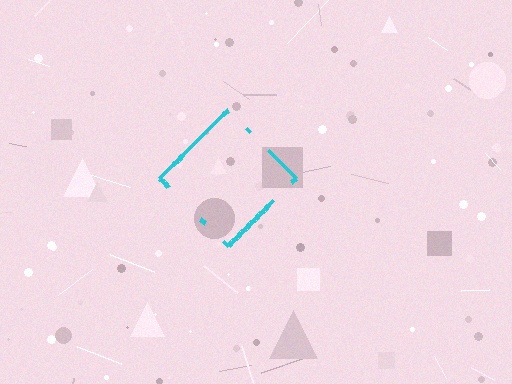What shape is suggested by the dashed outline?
The dashed outline suggests a diamond.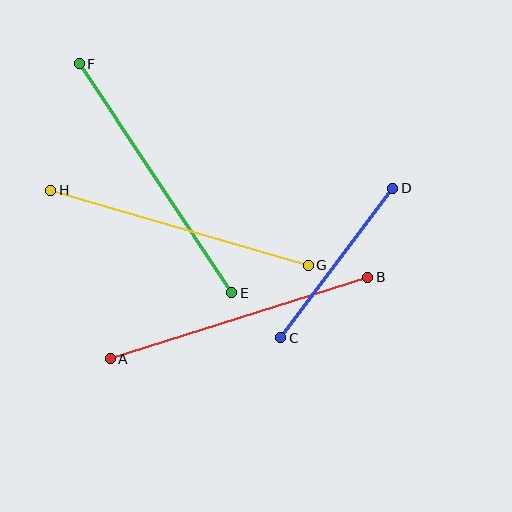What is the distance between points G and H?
The distance is approximately 268 pixels.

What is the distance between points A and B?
The distance is approximately 270 pixels.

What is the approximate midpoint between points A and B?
The midpoint is at approximately (239, 318) pixels.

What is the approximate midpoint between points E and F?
The midpoint is at approximately (156, 178) pixels.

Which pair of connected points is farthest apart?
Points E and F are farthest apart.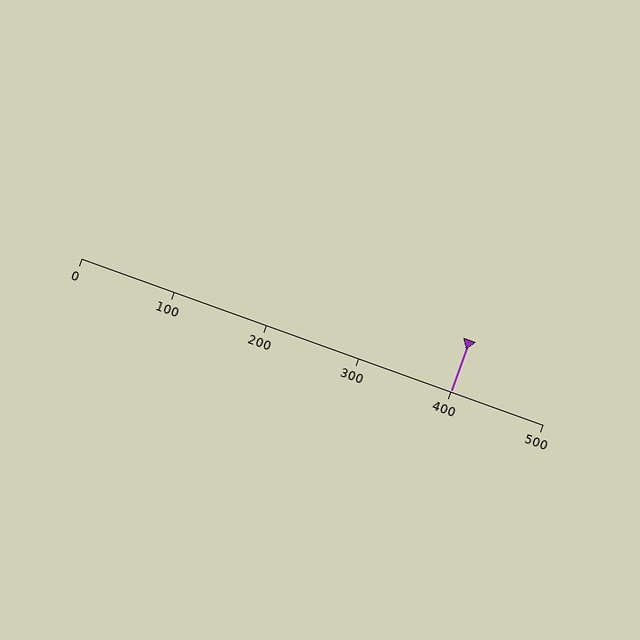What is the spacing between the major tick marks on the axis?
The major ticks are spaced 100 apart.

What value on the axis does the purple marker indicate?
The marker indicates approximately 400.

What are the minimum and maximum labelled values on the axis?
The axis runs from 0 to 500.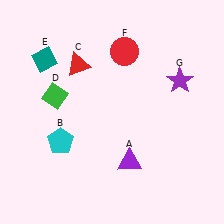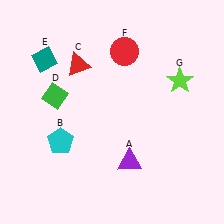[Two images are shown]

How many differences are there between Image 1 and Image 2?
There is 1 difference between the two images.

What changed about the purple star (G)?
In Image 1, G is purple. In Image 2, it changed to lime.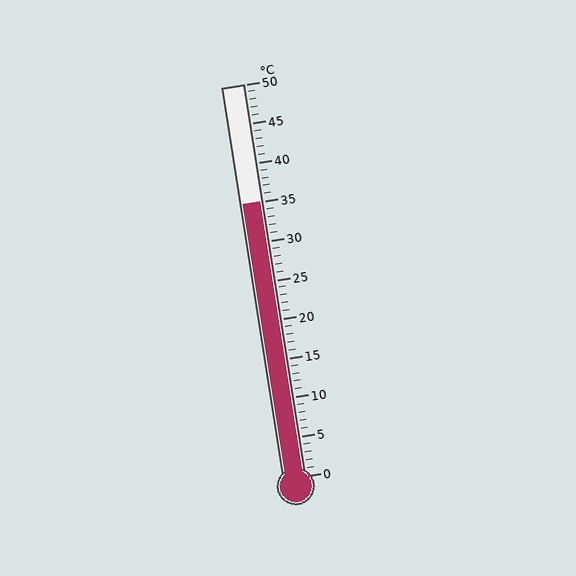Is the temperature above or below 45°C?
The temperature is below 45°C.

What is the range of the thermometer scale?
The thermometer scale ranges from 0°C to 50°C.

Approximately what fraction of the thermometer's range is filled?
The thermometer is filled to approximately 70% of its range.